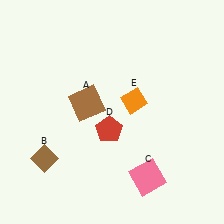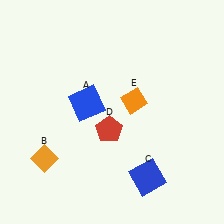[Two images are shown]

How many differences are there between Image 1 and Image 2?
There are 3 differences between the two images.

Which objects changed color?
A changed from brown to blue. B changed from brown to orange. C changed from pink to blue.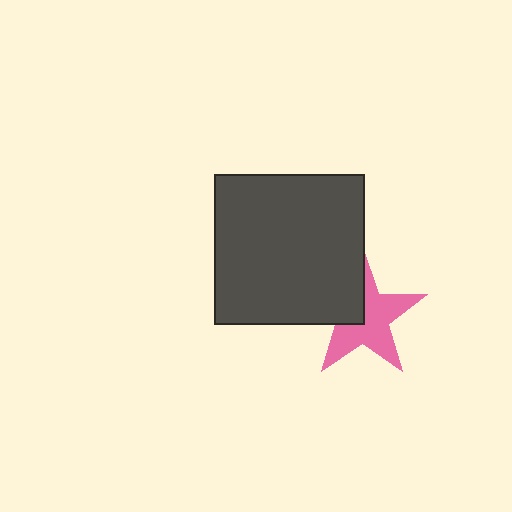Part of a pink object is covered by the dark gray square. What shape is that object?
It is a star.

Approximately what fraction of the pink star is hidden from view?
Roughly 37% of the pink star is hidden behind the dark gray square.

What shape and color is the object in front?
The object in front is a dark gray square.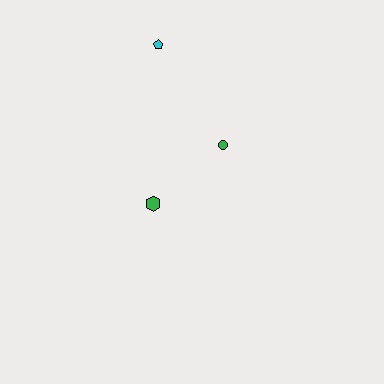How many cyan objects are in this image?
There is 1 cyan object.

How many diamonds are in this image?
There are no diamonds.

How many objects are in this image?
There are 3 objects.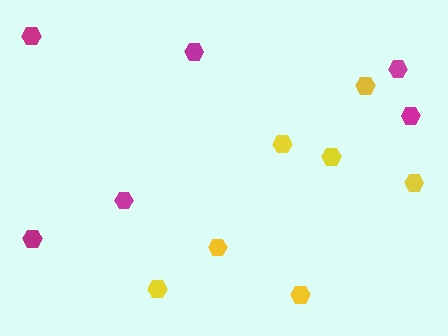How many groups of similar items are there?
There are 2 groups: one group of magenta hexagons (6) and one group of yellow hexagons (7).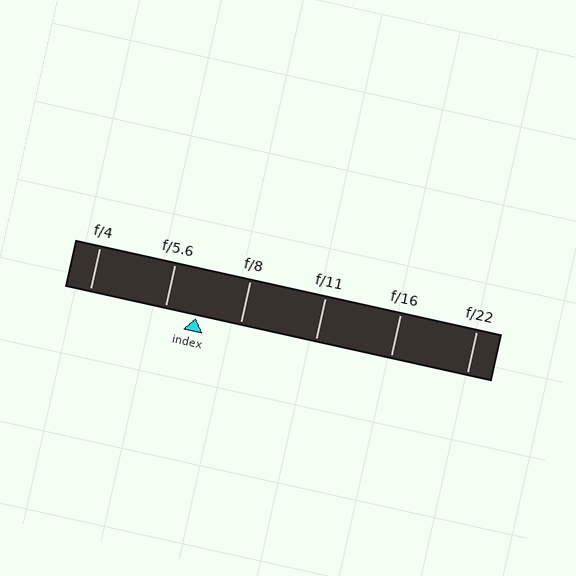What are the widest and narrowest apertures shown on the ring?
The widest aperture shown is f/4 and the narrowest is f/22.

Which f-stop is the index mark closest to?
The index mark is closest to f/5.6.